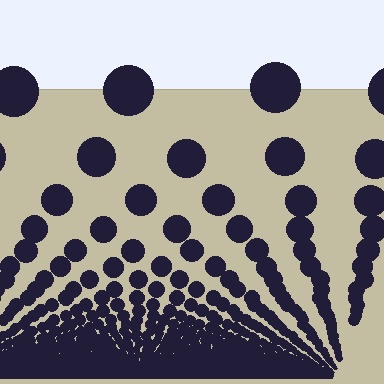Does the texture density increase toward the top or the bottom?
Density increases toward the bottom.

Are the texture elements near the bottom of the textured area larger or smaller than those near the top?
Smaller. The gradient is inverted — elements near the bottom are smaller and denser.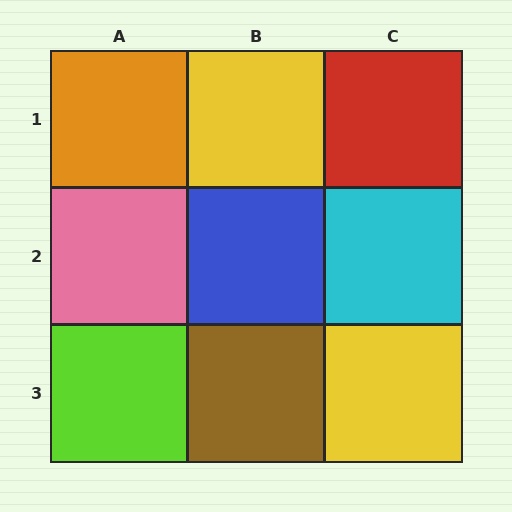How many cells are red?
1 cell is red.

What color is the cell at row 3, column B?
Brown.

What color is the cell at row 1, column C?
Red.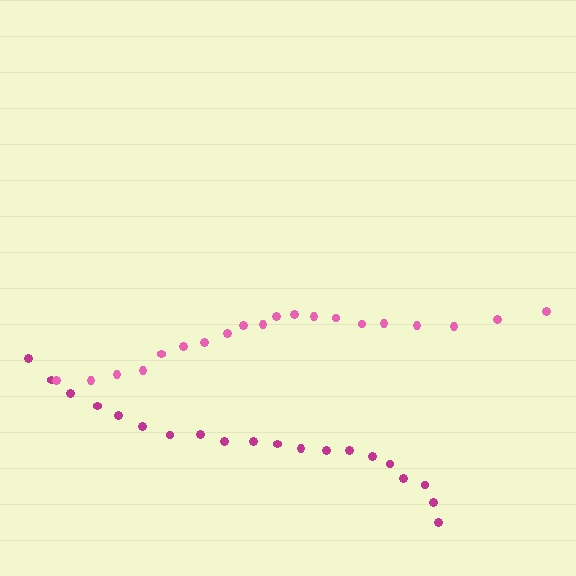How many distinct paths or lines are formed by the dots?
There are 2 distinct paths.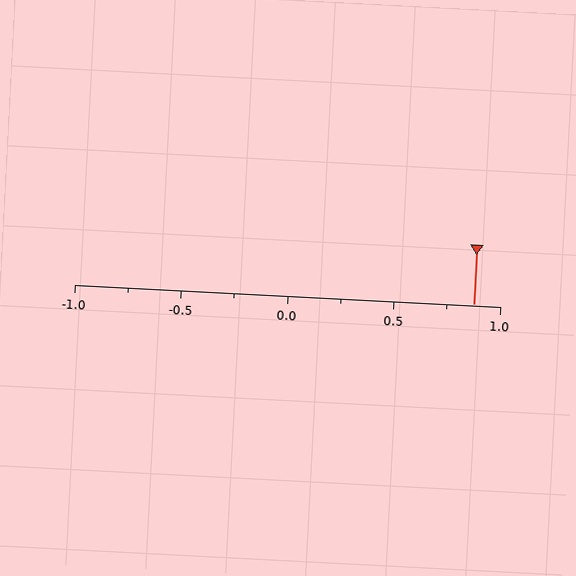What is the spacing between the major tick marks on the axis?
The major ticks are spaced 0.5 apart.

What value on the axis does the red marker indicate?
The marker indicates approximately 0.88.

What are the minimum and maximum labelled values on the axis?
The axis runs from -1.0 to 1.0.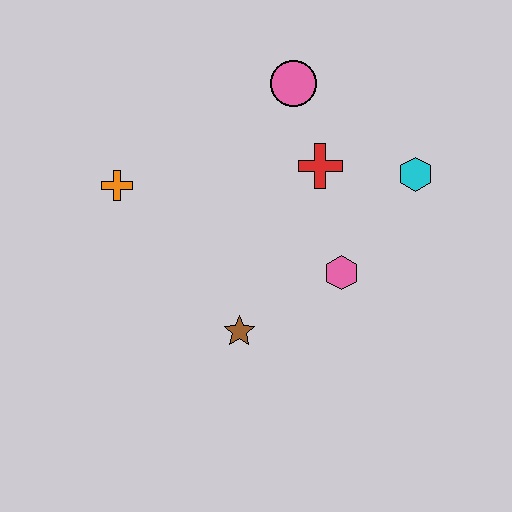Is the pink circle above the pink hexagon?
Yes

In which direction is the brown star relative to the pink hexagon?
The brown star is to the left of the pink hexagon.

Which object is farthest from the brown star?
The pink circle is farthest from the brown star.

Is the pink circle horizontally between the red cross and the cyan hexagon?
No